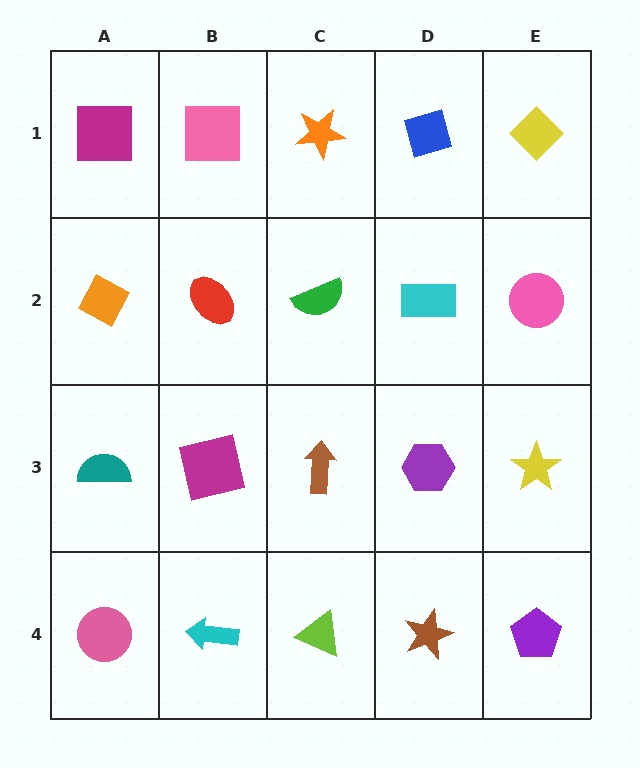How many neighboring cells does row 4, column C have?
3.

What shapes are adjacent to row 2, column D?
A blue diamond (row 1, column D), a purple hexagon (row 3, column D), a green semicircle (row 2, column C), a pink circle (row 2, column E).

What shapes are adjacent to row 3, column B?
A red ellipse (row 2, column B), a cyan arrow (row 4, column B), a teal semicircle (row 3, column A), a brown arrow (row 3, column C).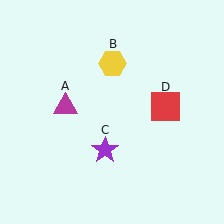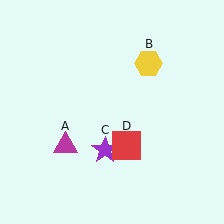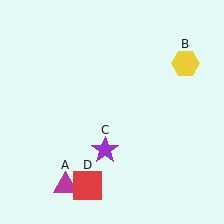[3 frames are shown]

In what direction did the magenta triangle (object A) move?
The magenta triangle (object A) moved down.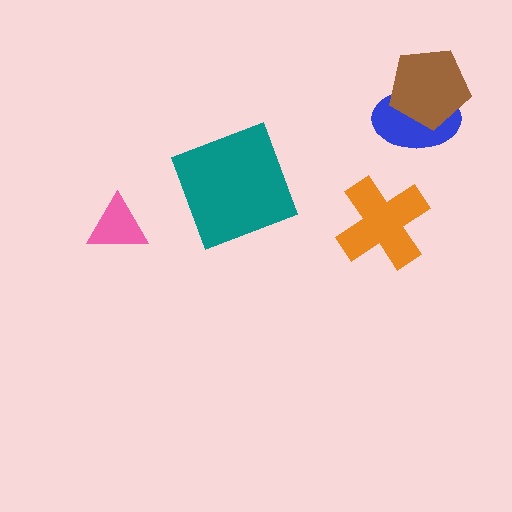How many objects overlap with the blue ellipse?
1 object overlaps with the blue ellipse.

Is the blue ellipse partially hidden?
Yes, it is partially covered by another shape.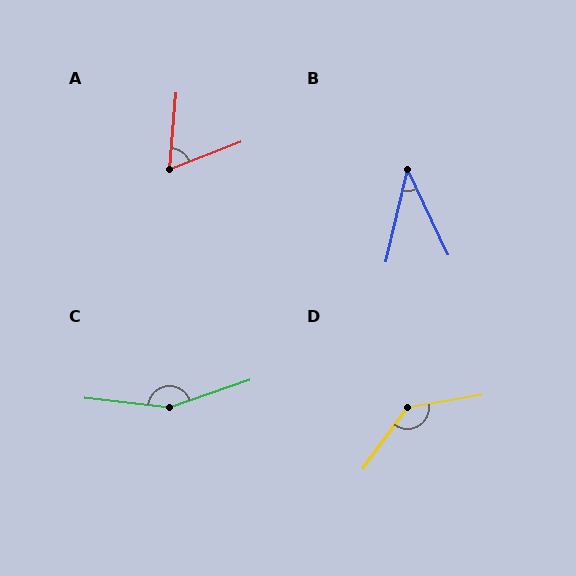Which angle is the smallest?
B, at approximately 39 degrees.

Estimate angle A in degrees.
Approximately 64 degrees.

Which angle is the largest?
C, at approximately 155 degrees.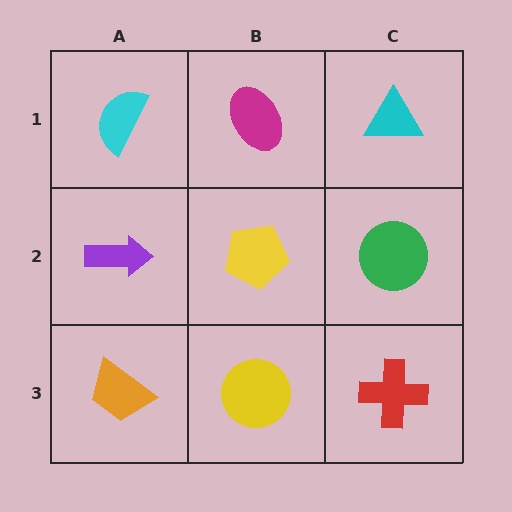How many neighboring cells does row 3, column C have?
2.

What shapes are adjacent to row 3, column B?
A yellow pentagon (row 2, column B), an orange trapezoid (row 3, column A), a red cross (row 3, column C).